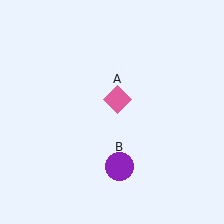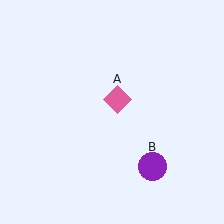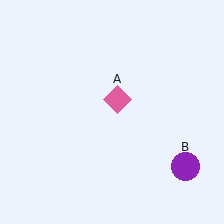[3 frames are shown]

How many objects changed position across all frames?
1 object changed position: purple circle (object B).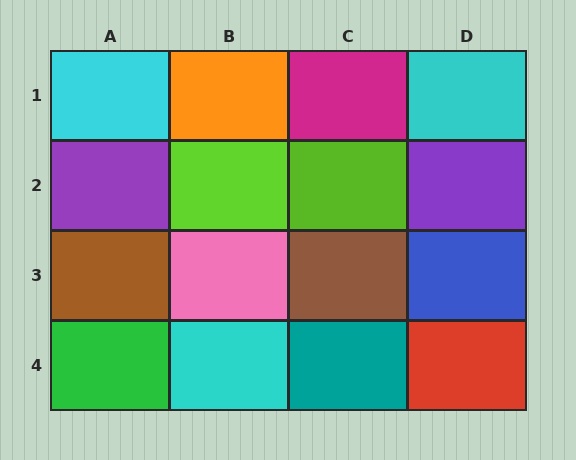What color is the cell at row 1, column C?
Magenta.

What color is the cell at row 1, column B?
Orange.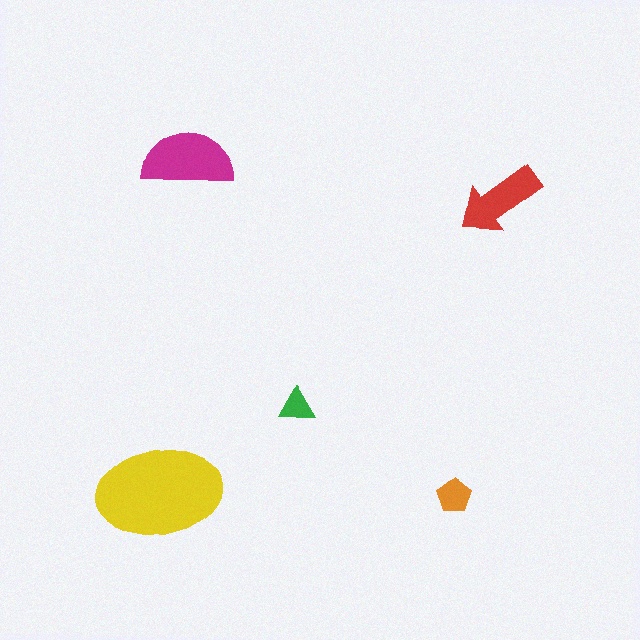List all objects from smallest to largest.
The green triangle, the orange pentagon, the red arrow, the magenta semicircle, the yellow ellipse.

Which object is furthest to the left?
The yellow ellipse is leftmost.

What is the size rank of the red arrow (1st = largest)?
3rd.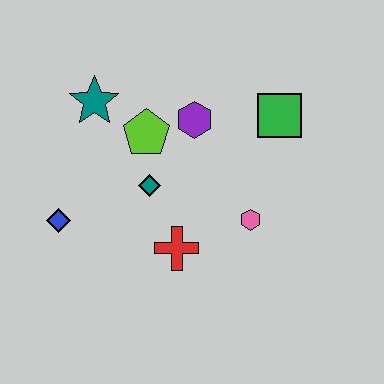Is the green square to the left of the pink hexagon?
No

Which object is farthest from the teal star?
The pink hexagon is farthest from the teal star.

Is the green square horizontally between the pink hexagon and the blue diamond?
No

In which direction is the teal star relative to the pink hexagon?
The teal star is to the left of the pink hexagon.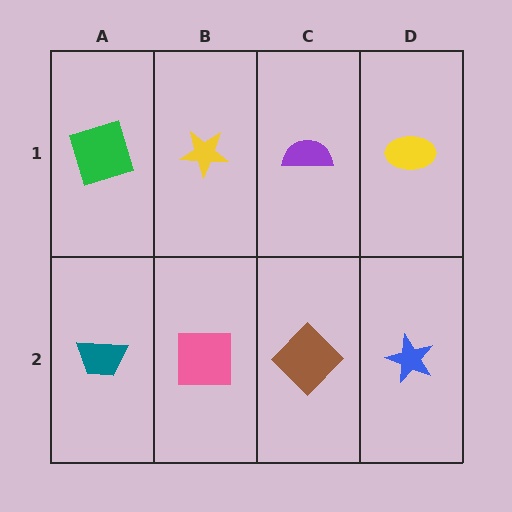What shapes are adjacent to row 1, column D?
A blue star (row 2, column D), a purple semicircle (row 1, column C).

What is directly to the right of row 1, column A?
A yellow star.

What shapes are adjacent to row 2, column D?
A yellow ellipse (row 1, column D), a brown diamond (row 2, column C).